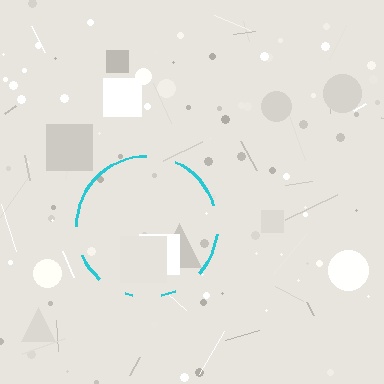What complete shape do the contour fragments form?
The contour fragments form a circle.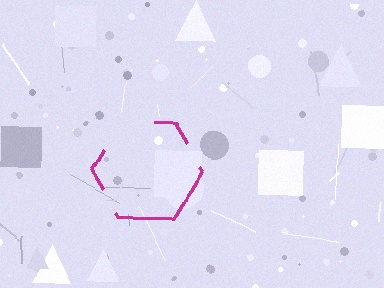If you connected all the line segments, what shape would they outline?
They would outline a hexagon.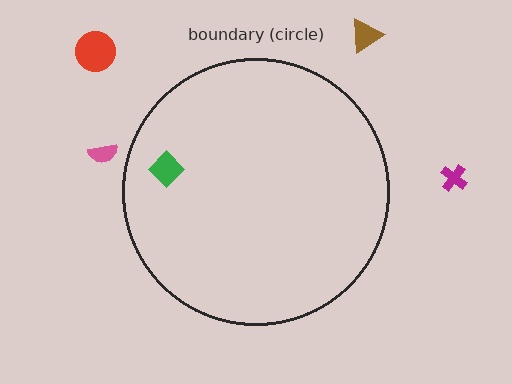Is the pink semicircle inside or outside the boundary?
Outside.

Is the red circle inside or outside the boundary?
Outside.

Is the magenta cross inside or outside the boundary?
Outside.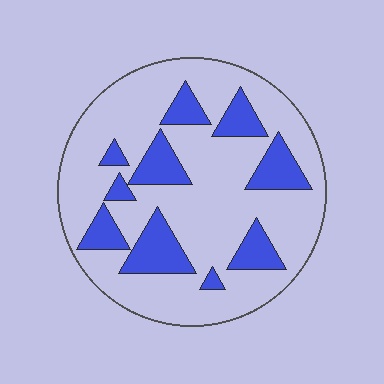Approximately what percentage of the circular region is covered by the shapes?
Approximately 25%.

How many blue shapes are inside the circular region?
10.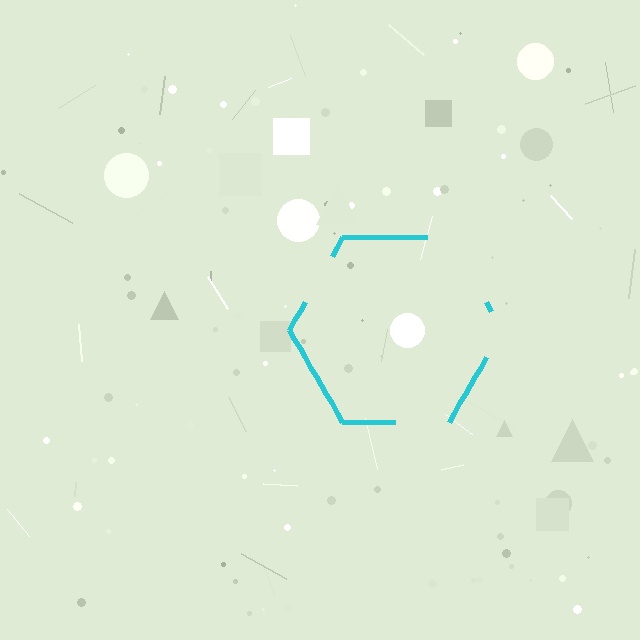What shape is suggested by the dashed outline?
The dashed outline suggests a hexagon.